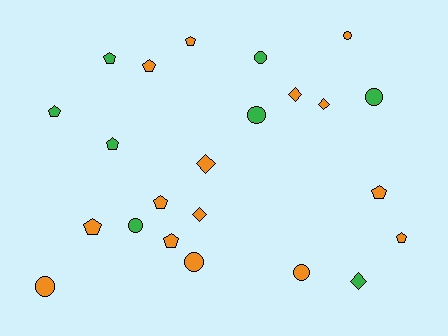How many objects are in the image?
There are 23 objects.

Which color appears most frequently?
Orange, with 15 objects.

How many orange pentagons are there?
There are 7 orange pentagons.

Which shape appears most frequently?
Pentagon, with 10 objects.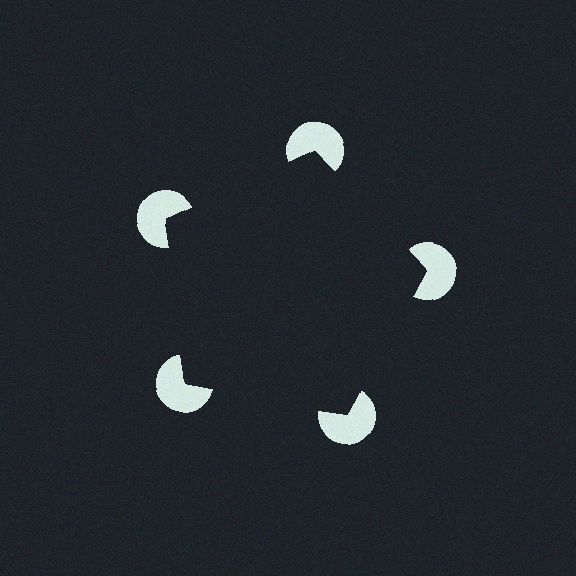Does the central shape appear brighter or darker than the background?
It typically appears slightly darker than the background, even though no actual brightness change is drawn.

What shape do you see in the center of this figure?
An illusory pentagon — its edges are inferred from the aligned wedge cuts in the pac-man discs, not physically drawn.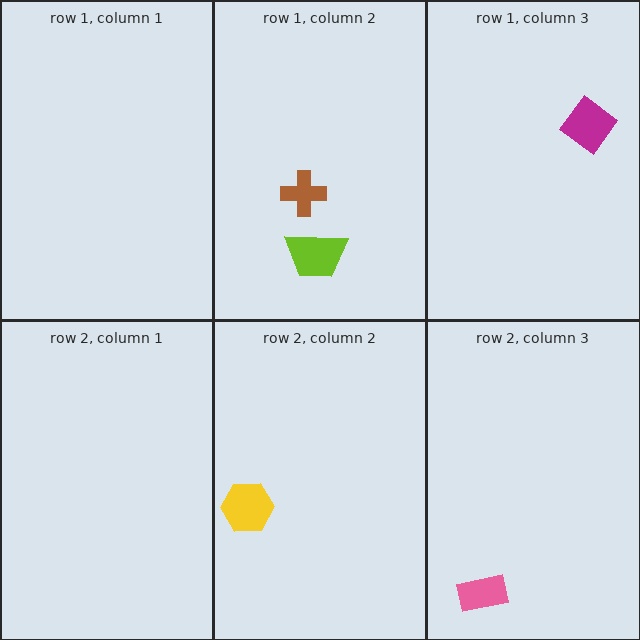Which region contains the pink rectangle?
The row 2, column 3 region.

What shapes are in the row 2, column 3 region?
The pink rectangle.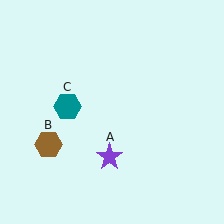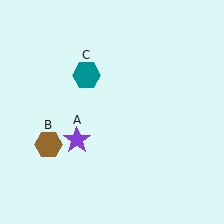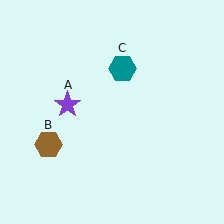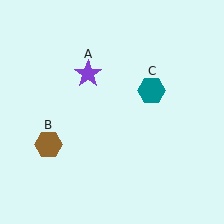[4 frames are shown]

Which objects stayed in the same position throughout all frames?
Brown hexagon (object B) remained stationary.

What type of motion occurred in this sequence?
The purple star (object A), teal hexagon (object C) rotated clockwise around the center of the scene.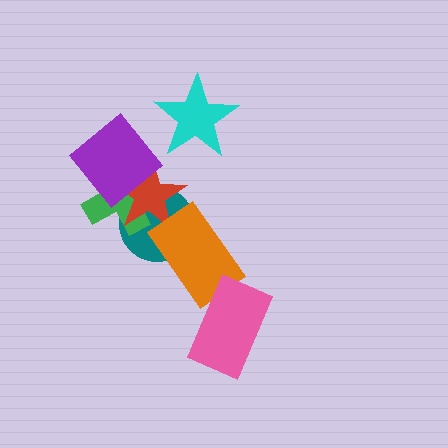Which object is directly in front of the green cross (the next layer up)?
The red star is directly in front of the green cross.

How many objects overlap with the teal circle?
3 objects overlap with the teal circle.